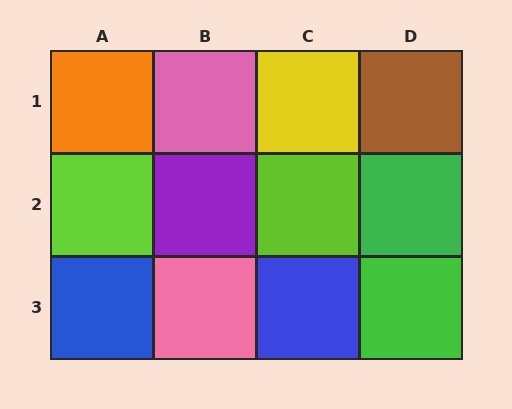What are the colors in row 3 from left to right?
Blue, pink, blue, green.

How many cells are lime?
2 cells are lime.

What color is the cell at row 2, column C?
Lime.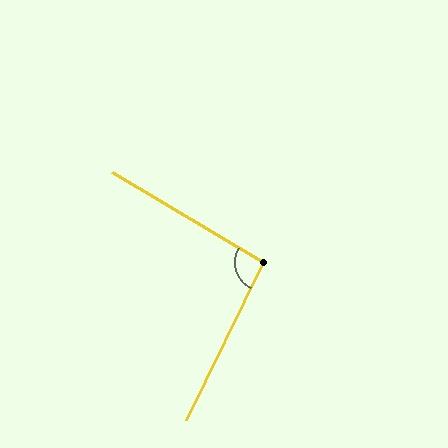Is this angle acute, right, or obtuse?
It is approximately a right angle.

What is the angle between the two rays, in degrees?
Approximately 95 degrees.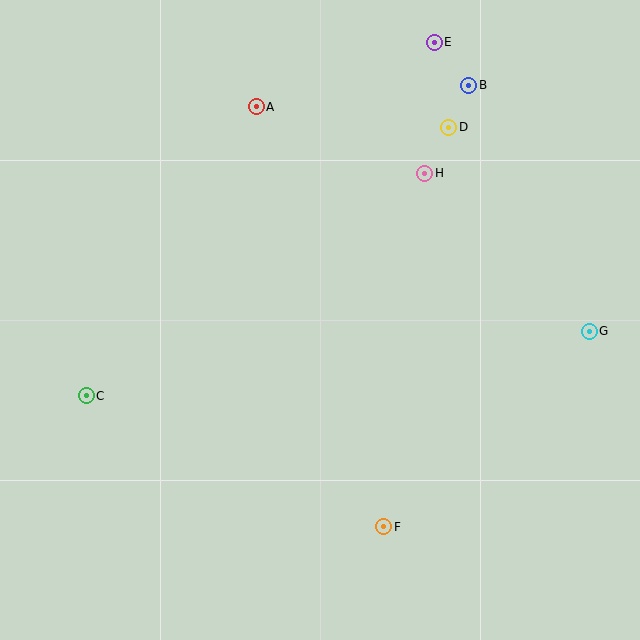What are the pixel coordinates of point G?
Point G is at (589, 331).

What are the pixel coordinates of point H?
Point H is at (424, 173).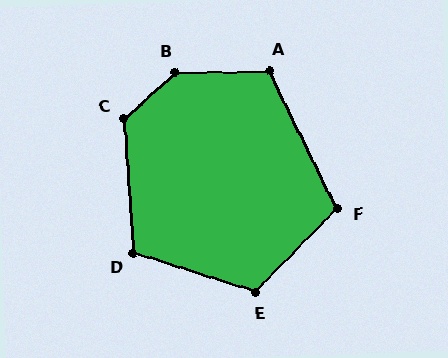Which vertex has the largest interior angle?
B, at approximately 139 degrees.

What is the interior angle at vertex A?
Approximately 115 degrees (obtuse).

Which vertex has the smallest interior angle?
F, at approximately 109 degrees.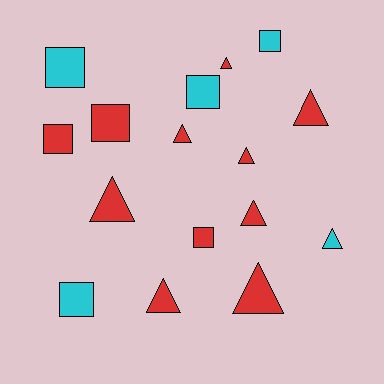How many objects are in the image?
There are 16 objects.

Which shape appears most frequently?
Triangle, with 9 objects.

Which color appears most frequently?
Red, with 11 objects.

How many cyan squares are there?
There are 4 cyan squares.